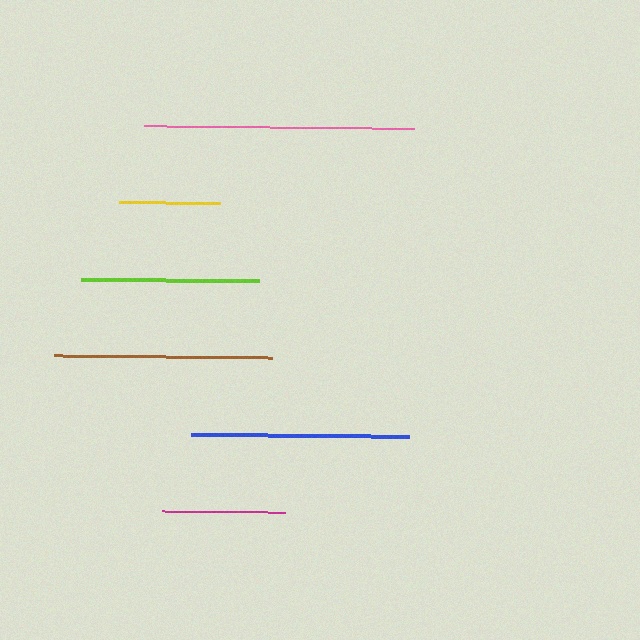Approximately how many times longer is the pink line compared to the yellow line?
The pink line is approximately 2.7 times the length of the yellow line.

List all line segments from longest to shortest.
From longest to shortest: pink, blue, brown, lime, magenta, yellow.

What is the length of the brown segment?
The brown segment is approximately 217 pixels long.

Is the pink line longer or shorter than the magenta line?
The pink line is longer than the magenta line.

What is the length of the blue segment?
The blue segment is approximately 218 pixels long.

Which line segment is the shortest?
The yellow line is the shortest at approximately 102 pixels.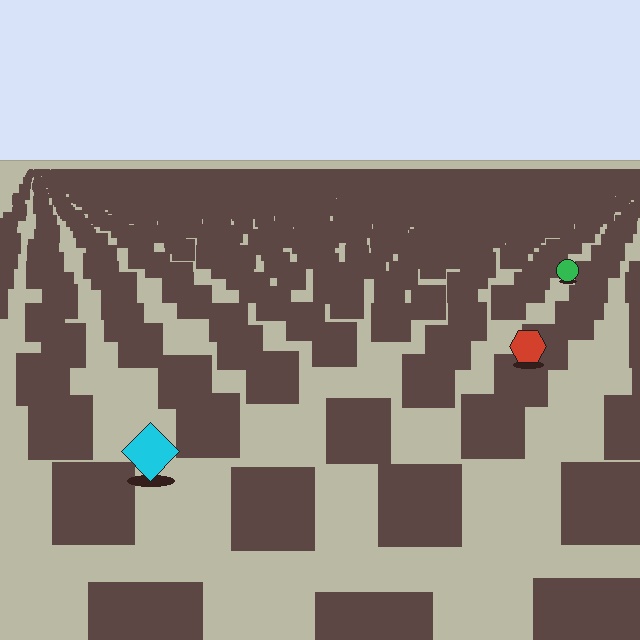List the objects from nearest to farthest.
From nearest to farthest: the cyan diamond, the red hexagon, the green circle.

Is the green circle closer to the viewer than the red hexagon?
No. The red hexagon is closer — you can tell from the texture gradient: the ground texture is coarser near it.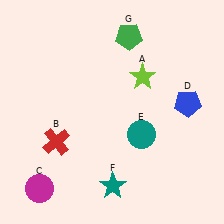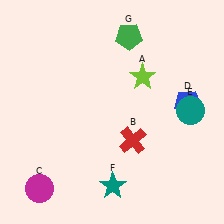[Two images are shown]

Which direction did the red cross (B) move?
The red cross (B) moved right.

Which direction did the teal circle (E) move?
The teal circle (E) moved right.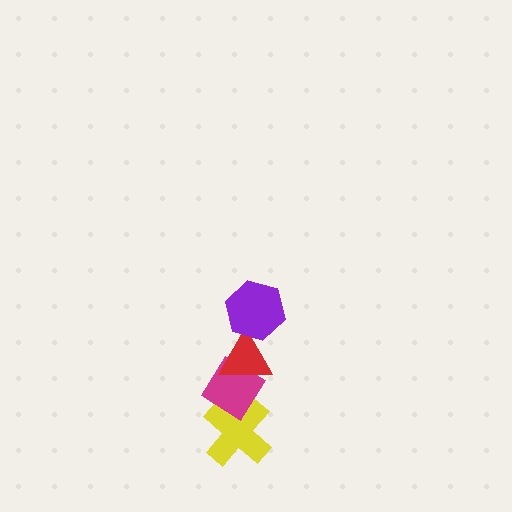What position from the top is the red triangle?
The red triangle is 2nd from the top.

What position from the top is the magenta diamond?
The magenta diamond is 3rd from the top.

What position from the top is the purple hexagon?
The purple hexagon is 1st from the top.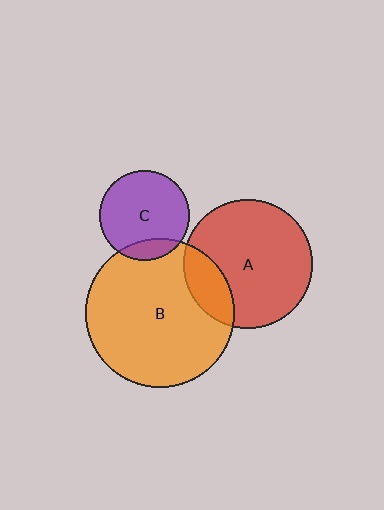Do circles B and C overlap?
Yes.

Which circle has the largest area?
Circle B (orange).